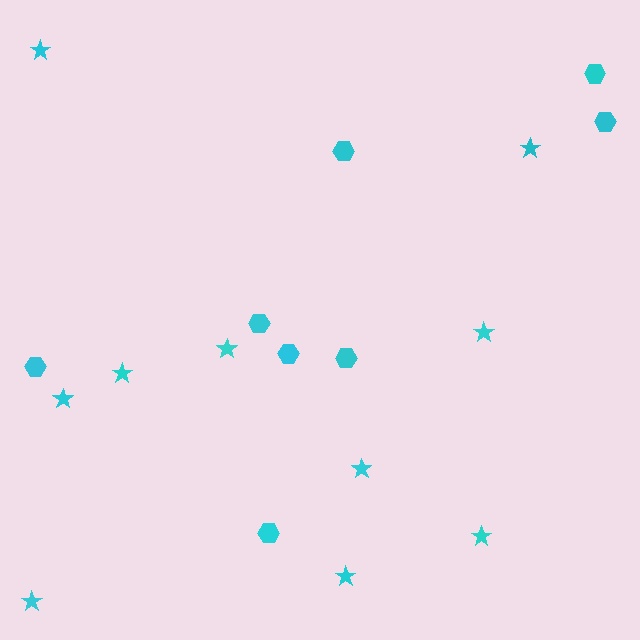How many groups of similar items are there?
There are 2 groups: one group of stars (10) and one group of hexagons (8).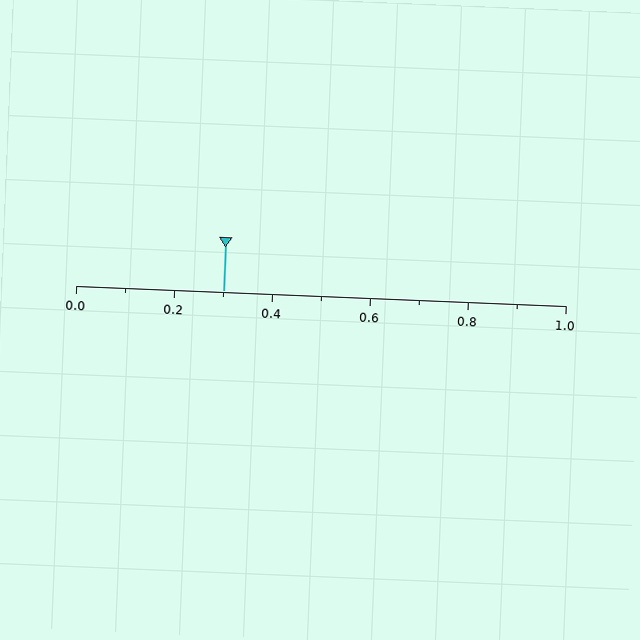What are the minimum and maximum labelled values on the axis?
The axis runs from 0.0 to 1.0.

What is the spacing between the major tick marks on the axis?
The major ticks are spaced 0.2 apart.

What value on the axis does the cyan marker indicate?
The marker indicates approximately 0.3.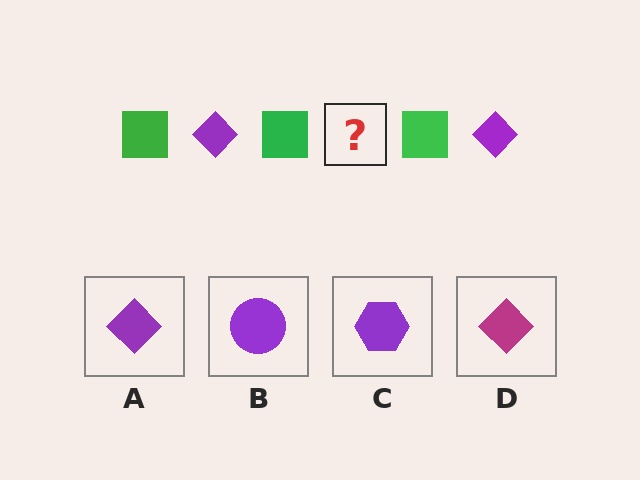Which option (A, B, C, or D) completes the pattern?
A.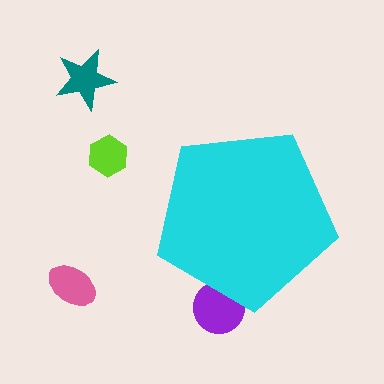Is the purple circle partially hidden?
Yes, the purple circle is partially hidden behind the cyan pentagon.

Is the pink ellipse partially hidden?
No, the pink ellipse is fully visible.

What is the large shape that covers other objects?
A cyan pentagon.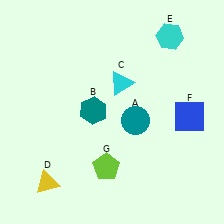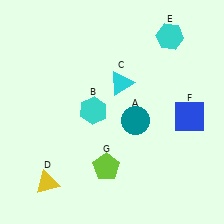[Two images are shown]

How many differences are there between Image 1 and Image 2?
There is 1 difference between the two images.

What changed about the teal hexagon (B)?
In Image 1, B is teal. In Image 2, it changed to cyan.